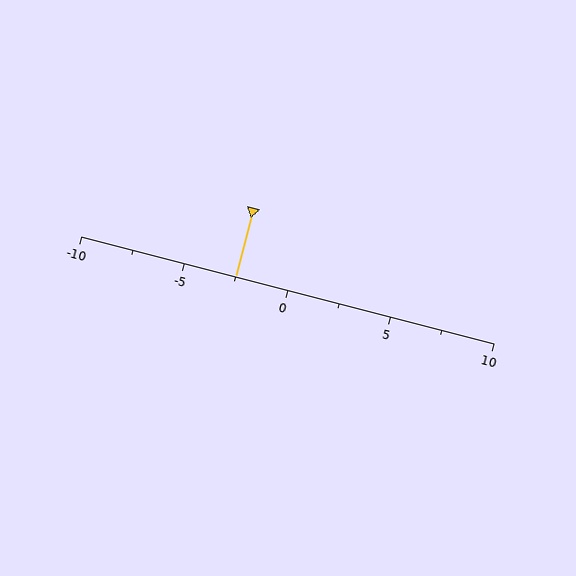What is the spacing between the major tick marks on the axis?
The major ticks are spaced 5 apart.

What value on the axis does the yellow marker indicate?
The marker indicates approximately -2.5.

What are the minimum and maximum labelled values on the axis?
The axis runs from -10 to 10.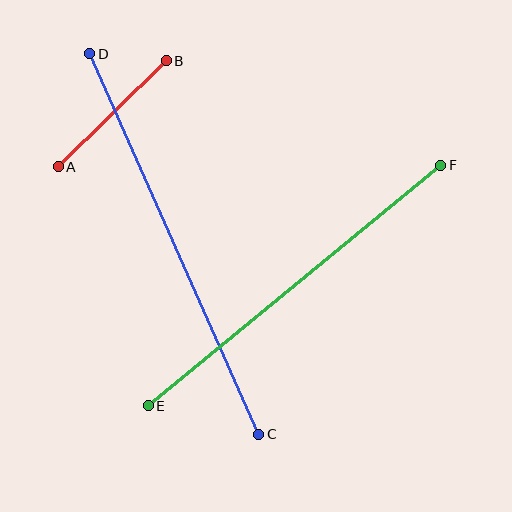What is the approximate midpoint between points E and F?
The midpoint is at approximately (294, 286) pixels.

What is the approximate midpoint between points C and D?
The midpoint is at approximately (174, 244) pixels.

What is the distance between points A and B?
The distance is approximately 151 pixels.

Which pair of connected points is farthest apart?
Points C and D are farthest apart.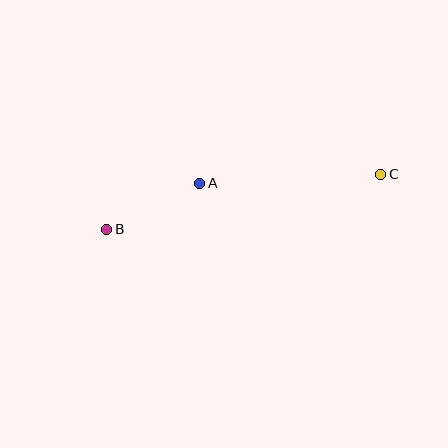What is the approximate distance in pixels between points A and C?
The distance between A and C is approximately 181 pixels.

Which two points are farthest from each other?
Points B and C are farthest from each other.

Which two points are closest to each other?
Points A and B are closest to each other.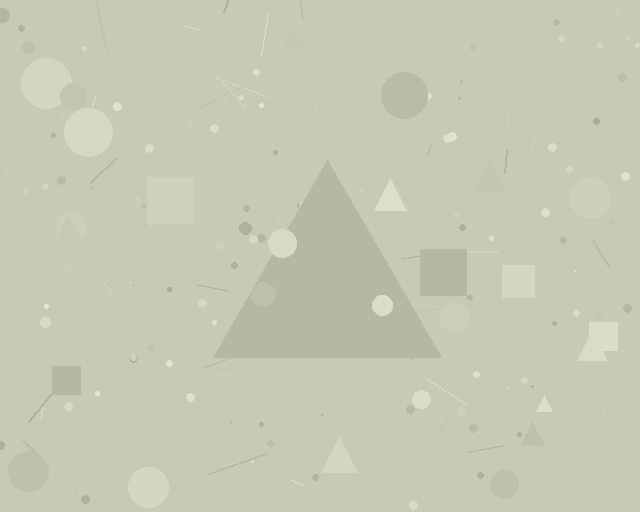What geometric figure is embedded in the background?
A triangle is embedded in the background.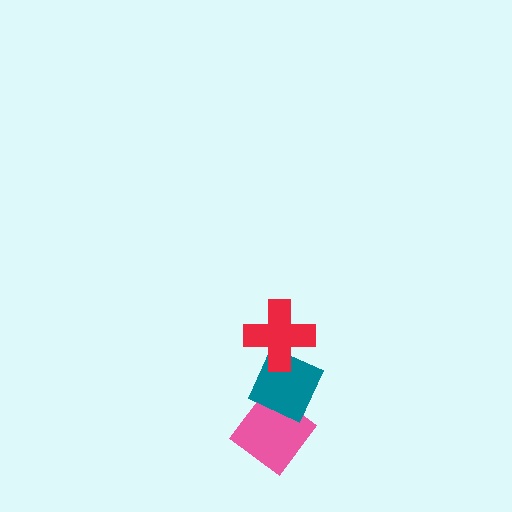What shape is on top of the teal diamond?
The red cross is on top of the teal diamond.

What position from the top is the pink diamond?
The pink diamond is 3rd from the top.